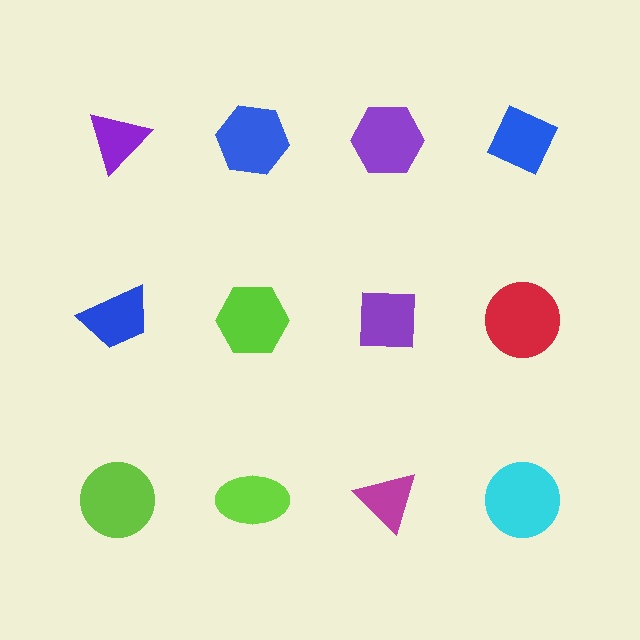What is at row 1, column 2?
A blue hexagon.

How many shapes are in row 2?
4 shapes.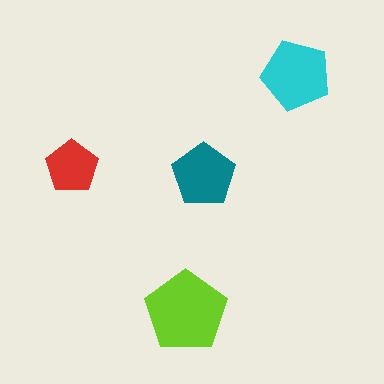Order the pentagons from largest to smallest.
the lime one, the cyan one, the teal one, the red one.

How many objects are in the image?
There are 4 objects in the image.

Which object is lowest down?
The lime pentagon is bottommost.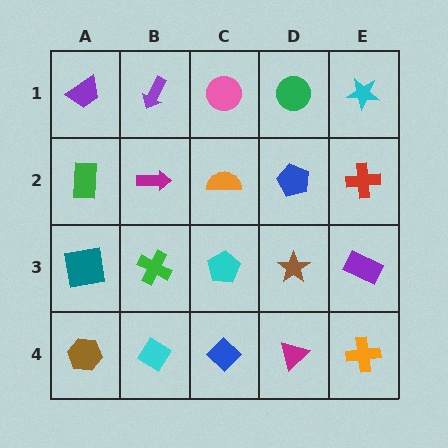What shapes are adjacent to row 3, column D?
A blue pentagon (row 2, column D), a magenta triangle (row 4, column D), a cyan pentagon (row 3, column C), a purple rectangle (row 3, column E).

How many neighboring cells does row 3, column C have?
4.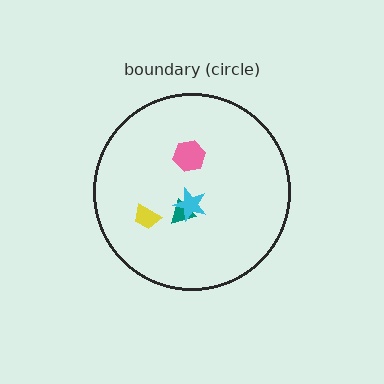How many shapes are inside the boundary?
4 inside, 0 outside.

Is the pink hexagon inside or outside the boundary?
Inside.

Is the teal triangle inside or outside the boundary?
Inside.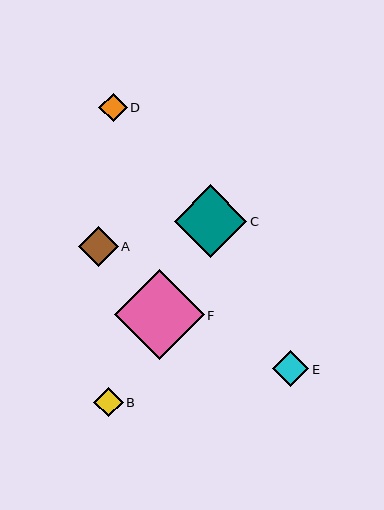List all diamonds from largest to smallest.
From largest to smallest: F, C, A, E, B, D.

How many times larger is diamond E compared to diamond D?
Diamond E is approximately 1.3 times the size of diamond D.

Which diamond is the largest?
Diamond F is the largest with a size of approximately 90 pixels.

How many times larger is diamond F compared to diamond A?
Diamond F is approximately 2.2 times the size of diamond A.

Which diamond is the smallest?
Diamond D is the smallest with a size of approximately 28 pixels.